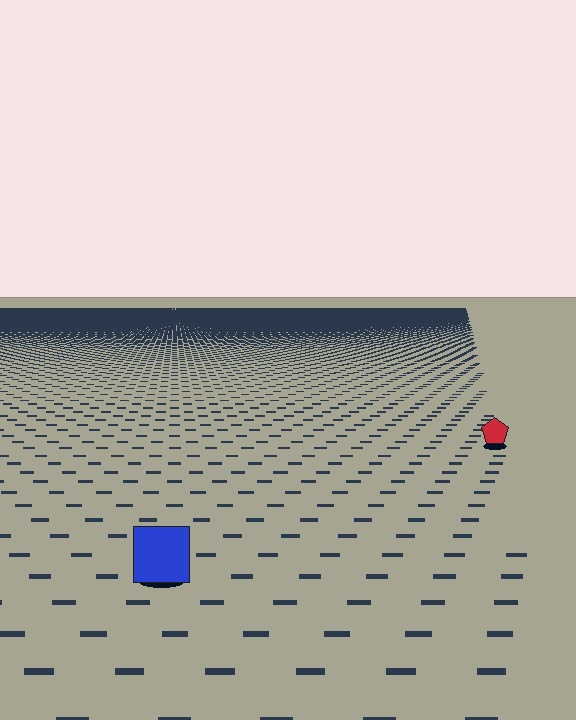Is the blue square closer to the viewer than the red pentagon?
Yes. The blue square is closer — you can tell from the texture gradient: the ground texture is coarser near it.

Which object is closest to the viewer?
The blue square is closest. The texture marks near it are larger and more spread out.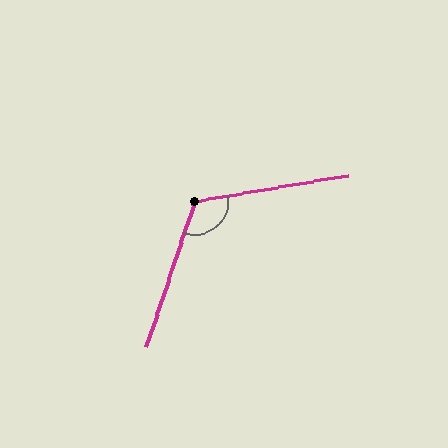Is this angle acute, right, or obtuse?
It is obtuse.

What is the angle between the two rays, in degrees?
Approximately 118 degrees.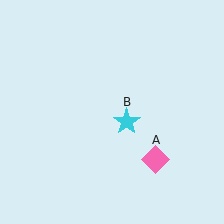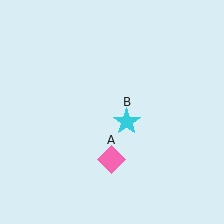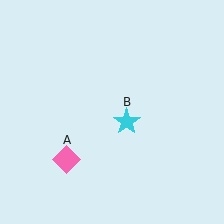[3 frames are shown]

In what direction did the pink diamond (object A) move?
The pink diamond (object A) moved left.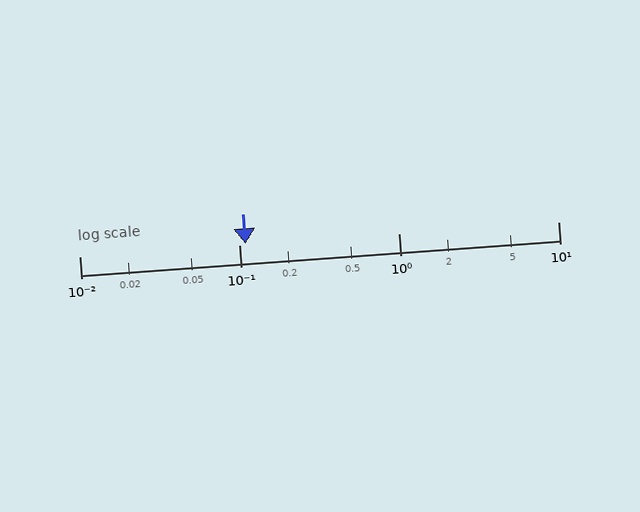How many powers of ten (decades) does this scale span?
The scale spans 3 decades, from 0.01 to 10.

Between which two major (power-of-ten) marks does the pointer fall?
The pointer is between 0.1 and 1.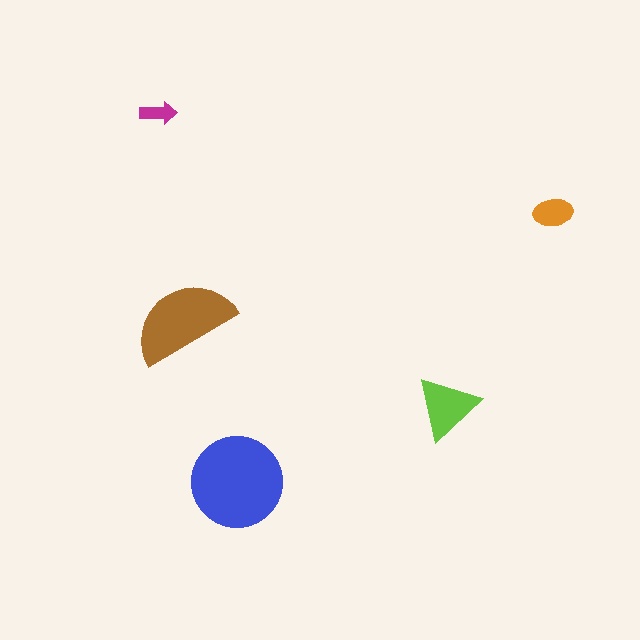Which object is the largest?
The blue circle.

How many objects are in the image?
There are 5 objects in the image.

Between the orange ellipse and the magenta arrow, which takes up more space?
The orange ellipse.